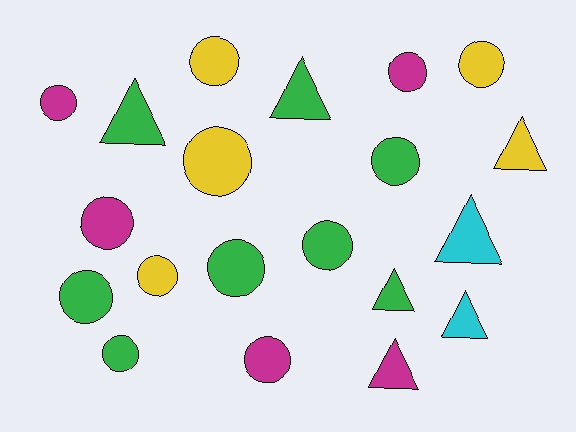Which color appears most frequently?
Green, with 8 objects.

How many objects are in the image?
There are 20 objects.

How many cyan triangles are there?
There are 2 cyan triangles.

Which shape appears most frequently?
Circle, with 13 objects.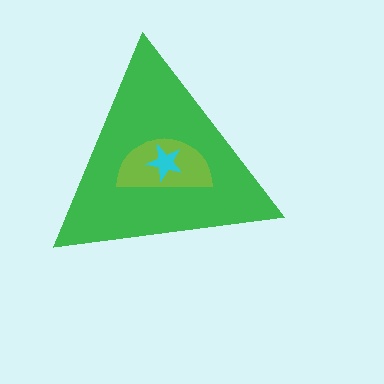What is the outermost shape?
The green triangle.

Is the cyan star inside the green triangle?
Yes.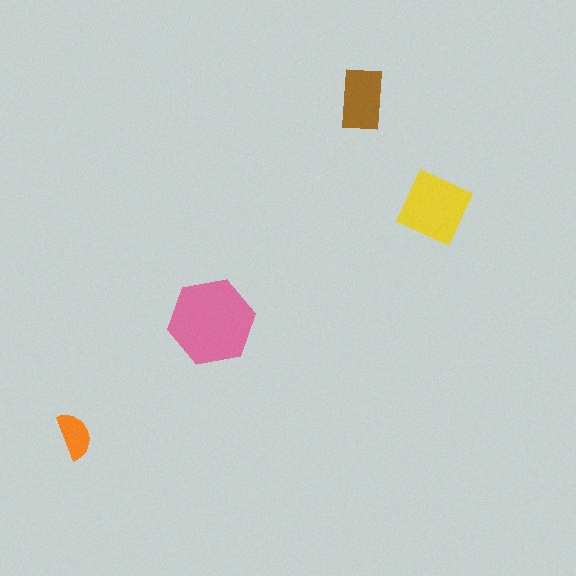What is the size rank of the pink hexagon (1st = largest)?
1st.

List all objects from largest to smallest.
The pink hexagon, the yellow square, the brown rectangle, the orange semicircle.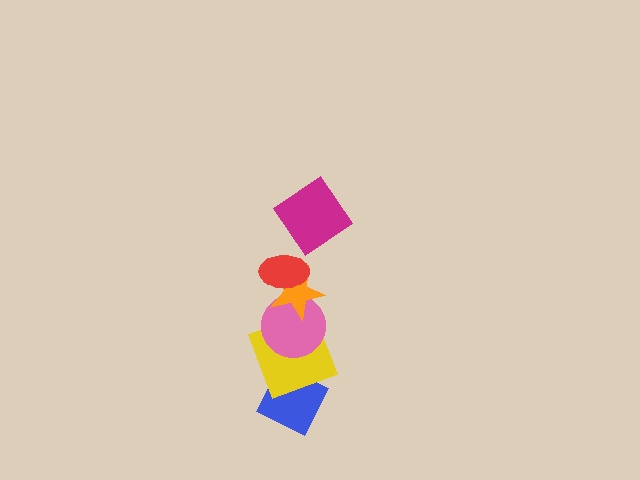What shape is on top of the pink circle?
The orange star is on top of the pink circle.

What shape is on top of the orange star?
The red ellipse is on top of the orange star.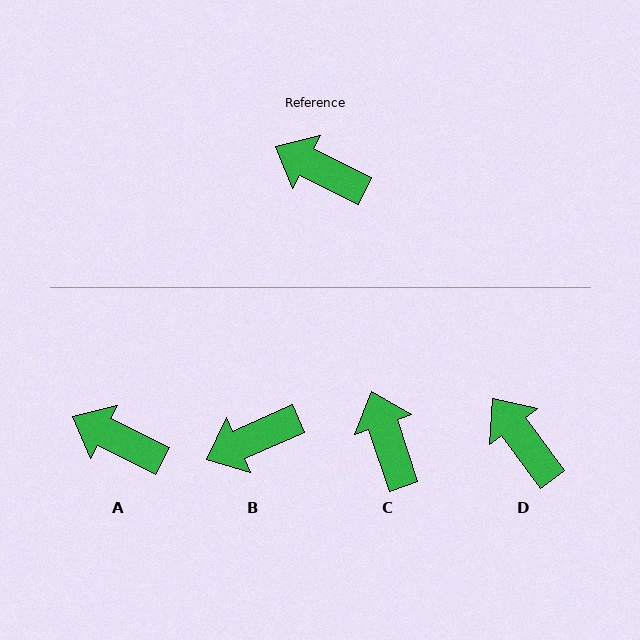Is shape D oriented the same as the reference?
No, it is off by about 27 degrees.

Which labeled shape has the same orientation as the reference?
A.